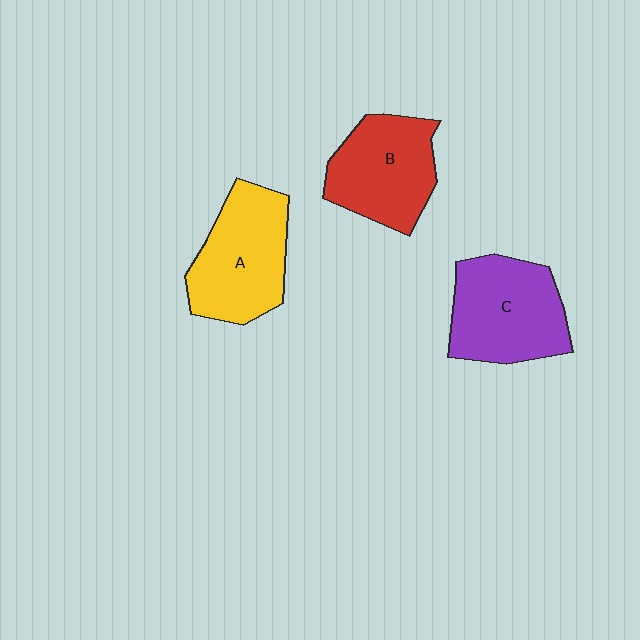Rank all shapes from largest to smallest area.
From largest to smallest: C (purple), A (yellow), B (red).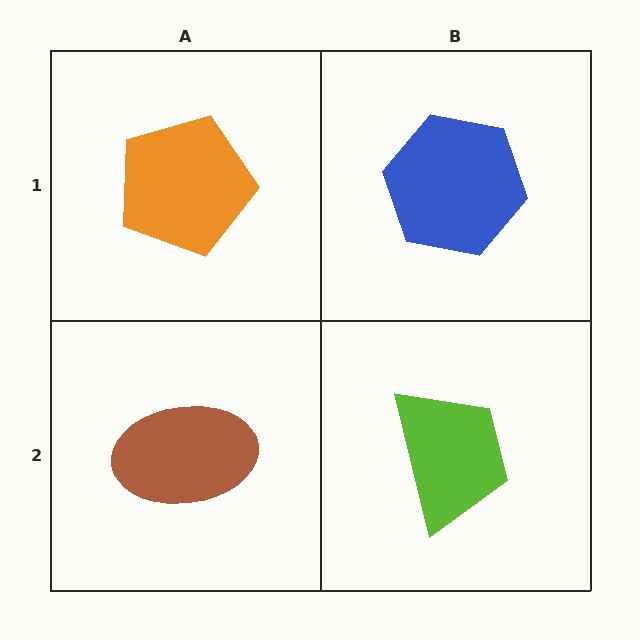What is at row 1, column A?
An orange pentagon.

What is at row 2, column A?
A brown ellipse.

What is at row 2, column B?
A lime trapezoid.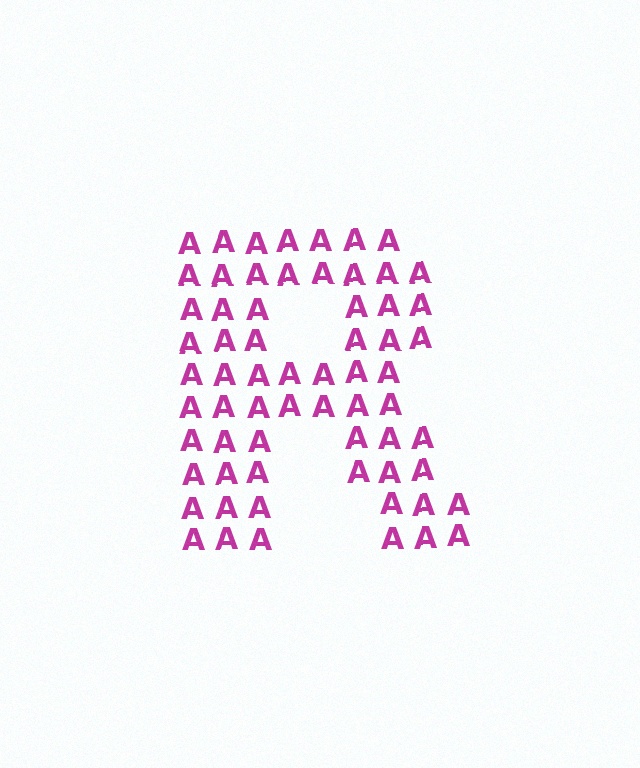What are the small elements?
The small elements are letter A's.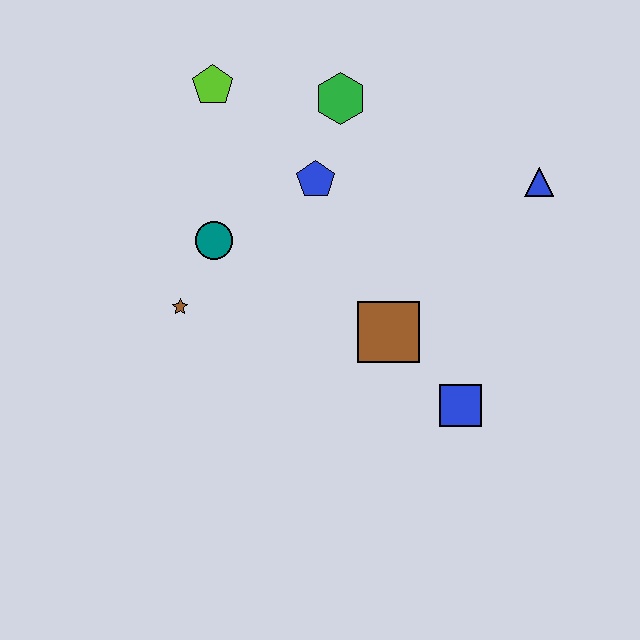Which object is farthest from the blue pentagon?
The blue square is farthest from the blue pentagon.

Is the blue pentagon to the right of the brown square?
No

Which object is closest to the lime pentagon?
The green hexagon is closest to the lime pentagon.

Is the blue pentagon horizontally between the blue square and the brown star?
Yes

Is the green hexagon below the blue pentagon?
No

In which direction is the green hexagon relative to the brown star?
The green hexagon is above the brown star.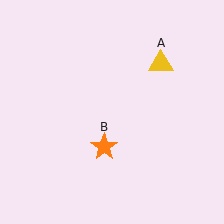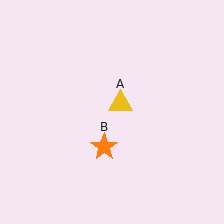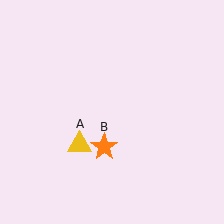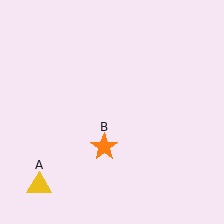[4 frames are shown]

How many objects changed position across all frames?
1 object changed position: yellow triangle (object A).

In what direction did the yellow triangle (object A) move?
The yellow triangle (object A) moved down and to the left.